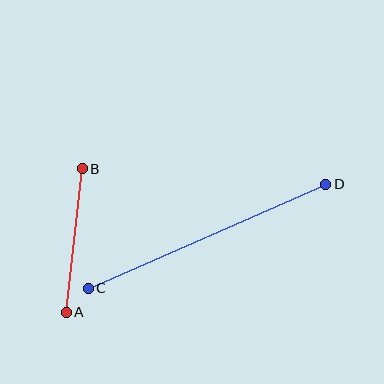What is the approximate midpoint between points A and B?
The midpoint is at approximately (74, 240) pixels.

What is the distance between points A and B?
The distance is approximately 144 pixels.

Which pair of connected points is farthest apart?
Points C and D are farthest apart.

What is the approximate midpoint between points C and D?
The midpoint is at approximately (207, 236) pixels.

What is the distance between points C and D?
The distance is approximately 259 pixels.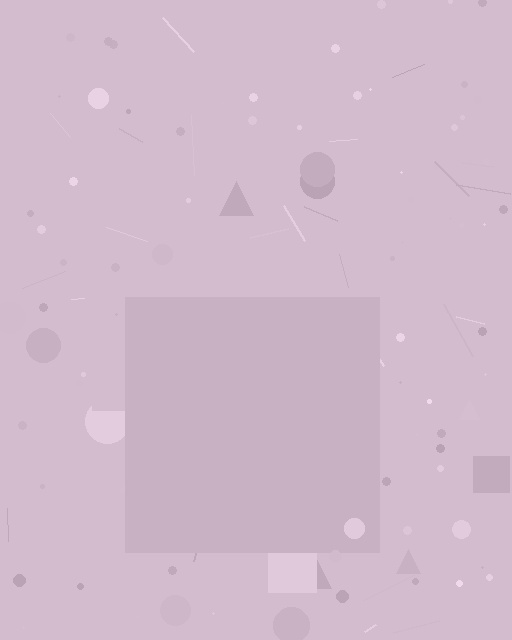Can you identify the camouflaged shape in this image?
The camouflaged shape is a square.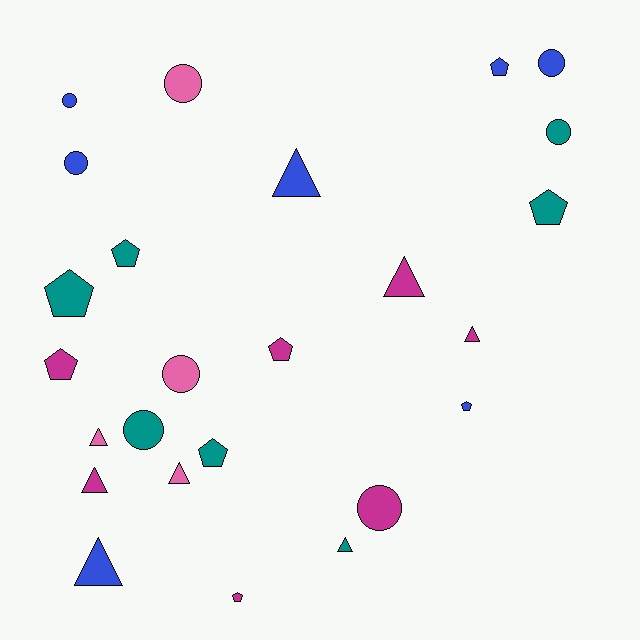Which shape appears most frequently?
Pentagon, with 9 objects.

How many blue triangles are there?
There are 2 blue triangles.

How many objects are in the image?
There are 25 objects.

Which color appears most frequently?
Magenta, with 7 objects.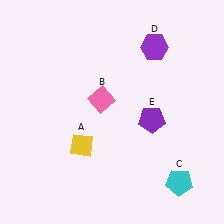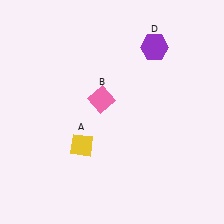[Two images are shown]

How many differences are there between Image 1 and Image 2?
There are 2 differences between the two images.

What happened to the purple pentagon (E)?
The purple pentagon (E) was removed in Image 2. It was in the bottom-right area of Image 1.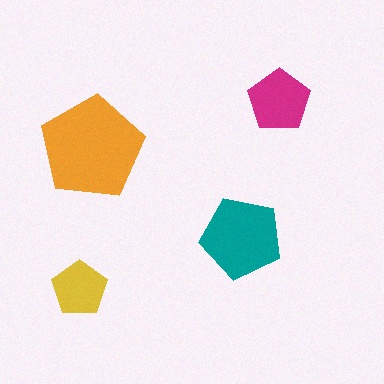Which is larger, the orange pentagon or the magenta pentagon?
The orange one.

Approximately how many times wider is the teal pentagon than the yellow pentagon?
About 1.5 times wider.